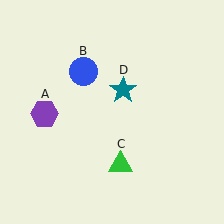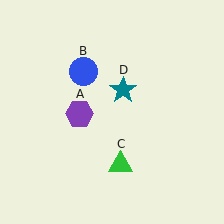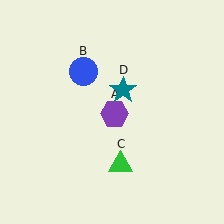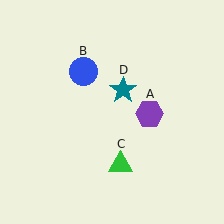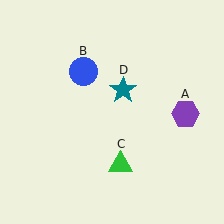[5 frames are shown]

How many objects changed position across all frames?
1 object changed position: purple hexagon (object A).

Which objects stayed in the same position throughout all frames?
Blue circle (object B) and green triangle (object C) and teal star (object D) remained stationary.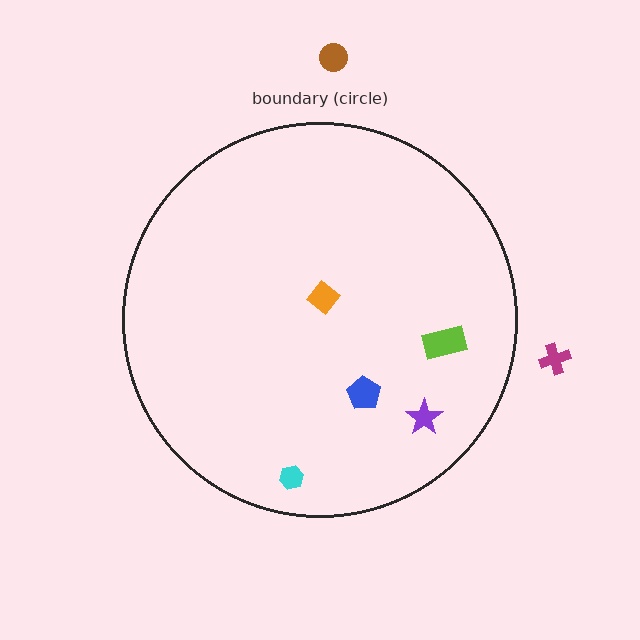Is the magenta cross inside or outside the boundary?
Outside.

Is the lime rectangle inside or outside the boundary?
Inside.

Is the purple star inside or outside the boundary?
Inside.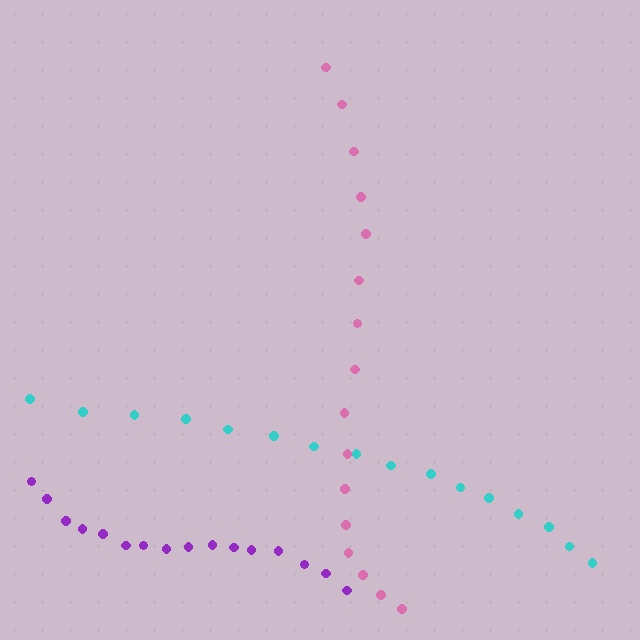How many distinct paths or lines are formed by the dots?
There are 3 distinct paths.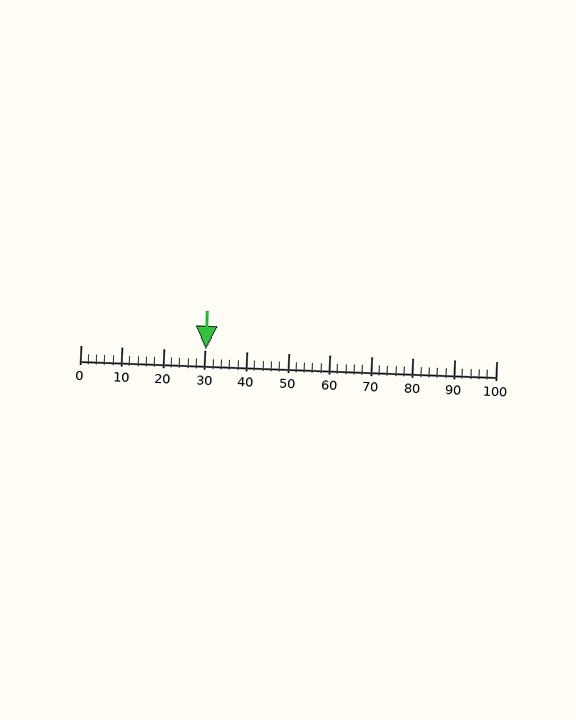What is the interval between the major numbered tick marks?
The major tick marks are spaced 10 units apart.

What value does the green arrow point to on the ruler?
The green arrow points to approximately 30.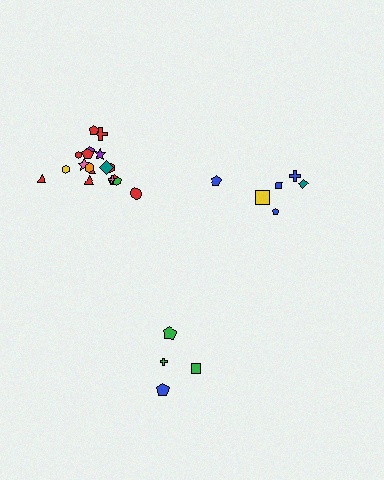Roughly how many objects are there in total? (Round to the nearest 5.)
Roughly 30 objects in total.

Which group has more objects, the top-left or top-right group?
The top-left group.